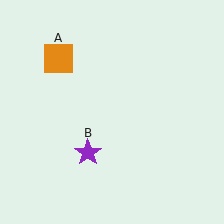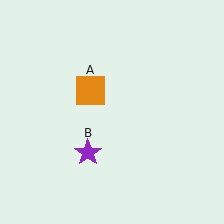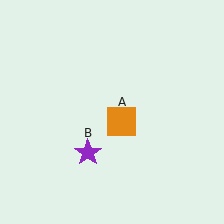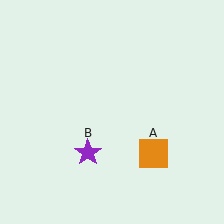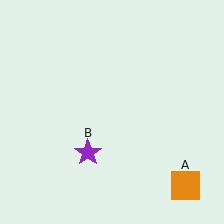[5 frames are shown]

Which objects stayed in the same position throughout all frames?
Purple star (object B) remained stationary.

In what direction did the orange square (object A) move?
The orange square (object A) moved down and to the right.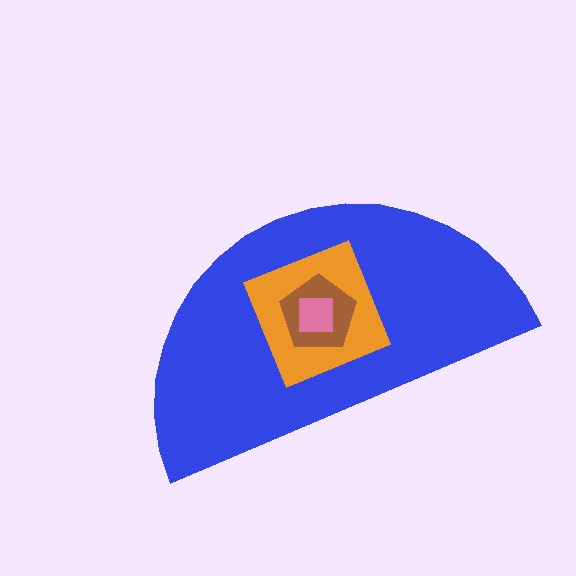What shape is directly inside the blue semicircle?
The orange diamond.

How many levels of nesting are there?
4.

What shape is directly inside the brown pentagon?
The pink square.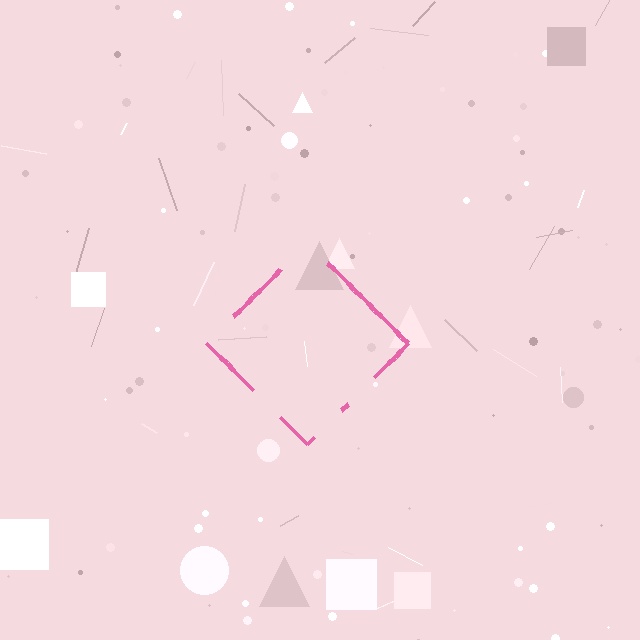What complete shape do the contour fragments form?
The contour fragments form a diamond.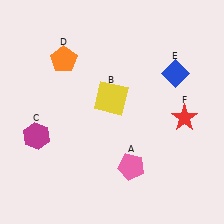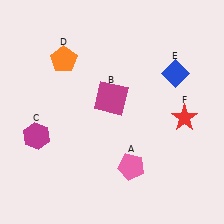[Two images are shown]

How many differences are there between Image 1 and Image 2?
There is 1 difference between the two images.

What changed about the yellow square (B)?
In Image 1, B is yellow. In Image 2, it changed to magenta.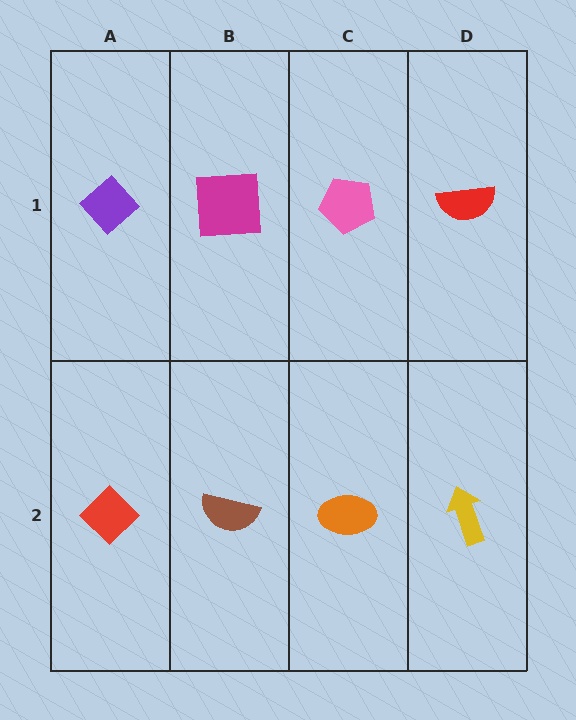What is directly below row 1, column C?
An orange ellipse.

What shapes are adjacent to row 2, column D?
A red semicircle (row 1, column D), an orange ellipse (row 2, column C).